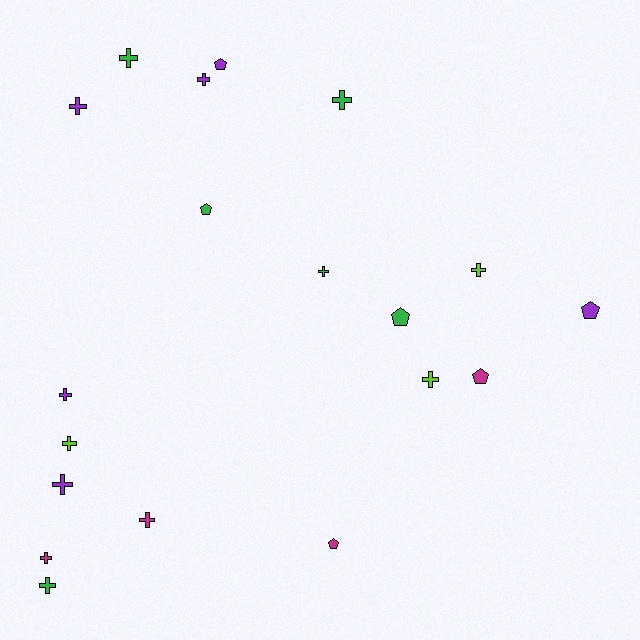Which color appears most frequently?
Purple, with 6 objects.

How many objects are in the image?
There are 19 objects.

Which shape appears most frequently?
Cross, with 13 objects.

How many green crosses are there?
There are 4 green crosses.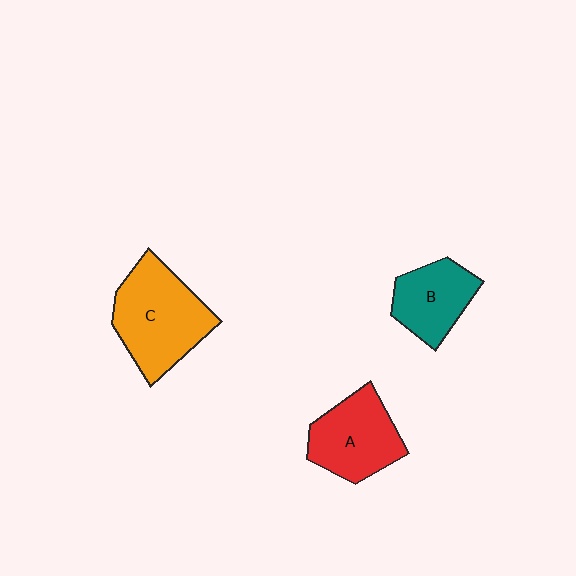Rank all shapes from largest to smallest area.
From largest to smallest: C (orange), A (red), B (teal).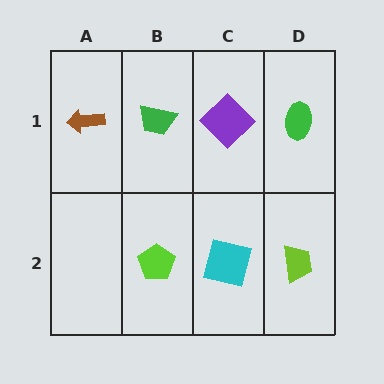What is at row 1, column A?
A brown arrow.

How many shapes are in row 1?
4 shapes.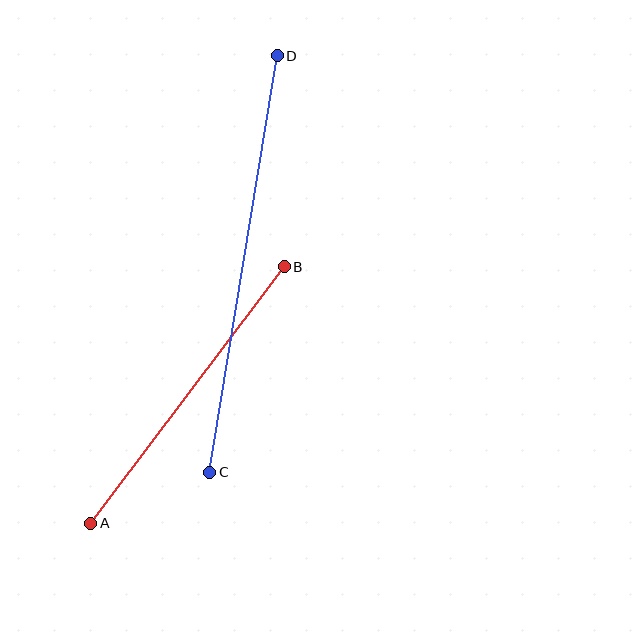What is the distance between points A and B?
The distance is approximately 321 pixels.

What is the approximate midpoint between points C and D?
The midpoint is at approximately (244, 264) pixels.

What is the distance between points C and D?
The distance is approximately 422 pixels.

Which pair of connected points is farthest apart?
Points C and D are farthest apart.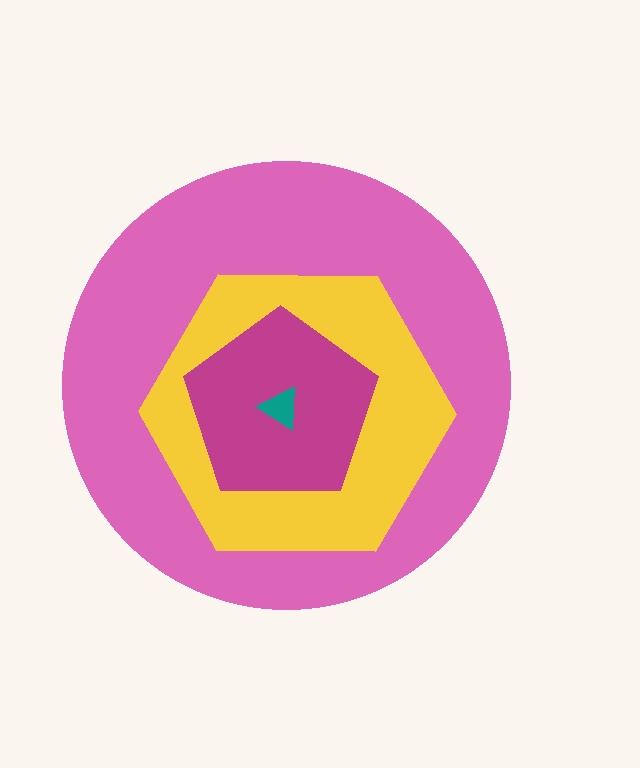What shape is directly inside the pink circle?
The yellow hexagon.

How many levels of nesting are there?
4.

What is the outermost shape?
The pink circle.